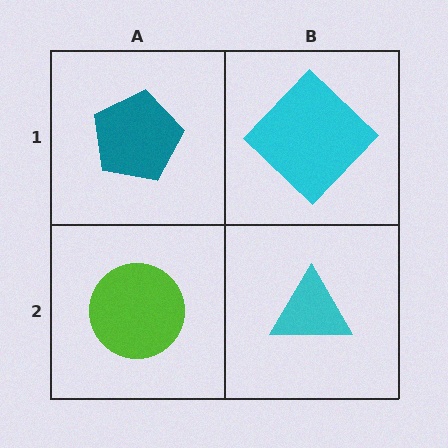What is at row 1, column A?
A teal pentagon.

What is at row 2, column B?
A cyan triangle.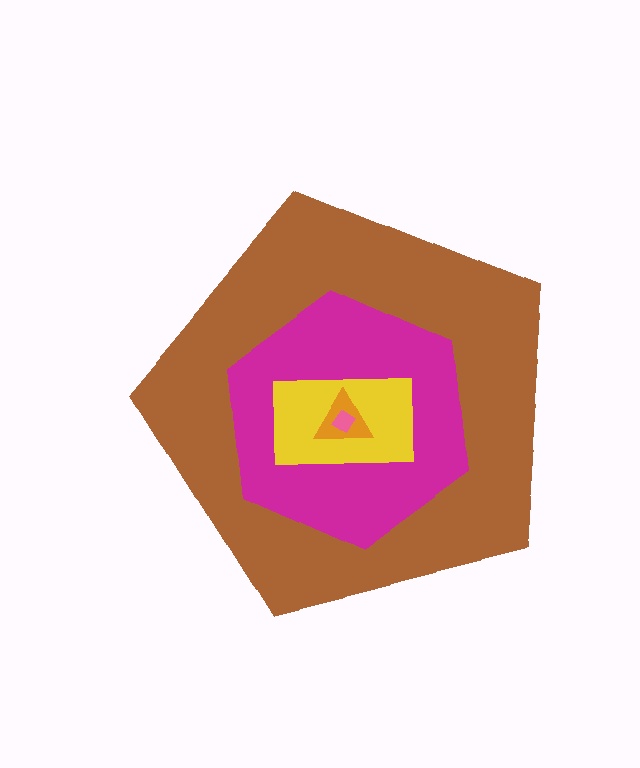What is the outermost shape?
The brown pentagon.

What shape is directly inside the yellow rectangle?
The orange triangle.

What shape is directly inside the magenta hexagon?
The yellow rectangle.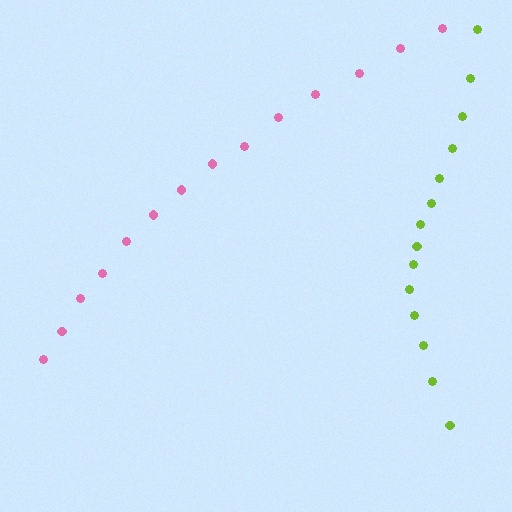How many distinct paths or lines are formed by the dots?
There are 2 distinct paths.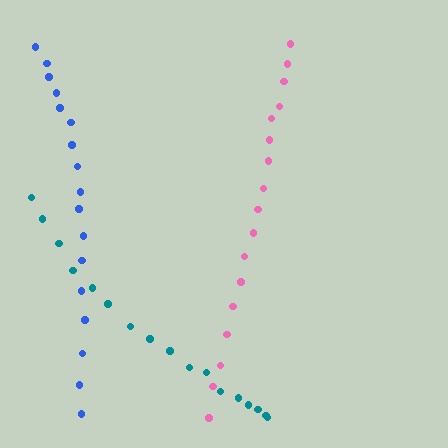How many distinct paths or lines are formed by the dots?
There are 3 distinct paths.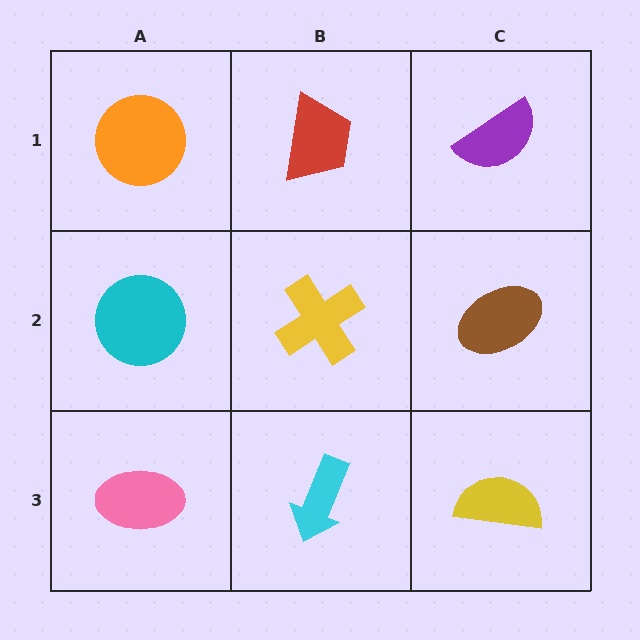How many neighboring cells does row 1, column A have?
2.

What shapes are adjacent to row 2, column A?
An orange circle (row 1, column A), a pink ellipse (row 3, column A), a yellow cross (row 2, column B).